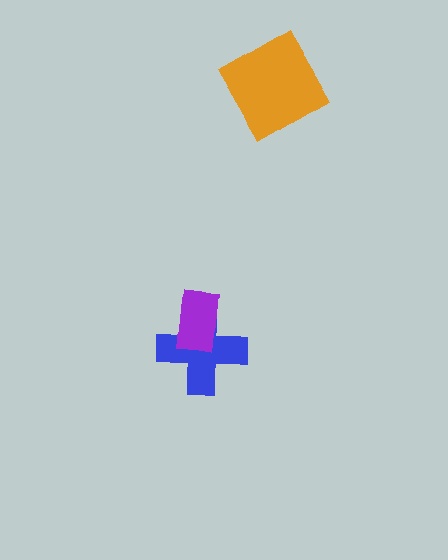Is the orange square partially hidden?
No, no other shape covers it.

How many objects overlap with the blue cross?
1 object overlaps with the blue cross.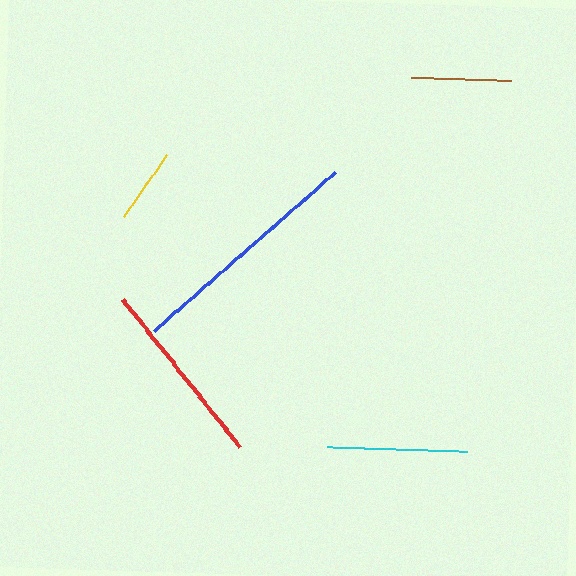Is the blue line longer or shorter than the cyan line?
The blue line is longer than the cyan line.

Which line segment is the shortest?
The yellow line is the shortest at approximately 75 pixels.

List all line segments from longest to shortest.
From longest to shortest: blue, red, cyan, brown, yellow.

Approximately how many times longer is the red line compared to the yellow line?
The red line is approximately 2.5 times the length of the yellow line.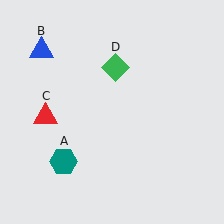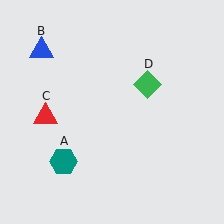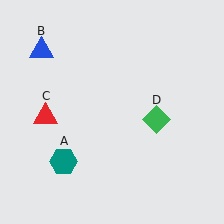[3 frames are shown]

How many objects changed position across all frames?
1 object changed position: green diamond (object D).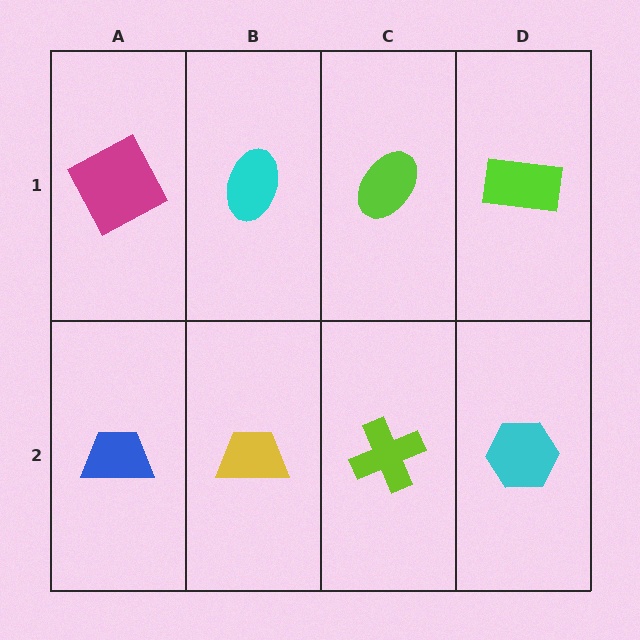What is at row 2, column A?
A blue trapezoid.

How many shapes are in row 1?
4 shapes.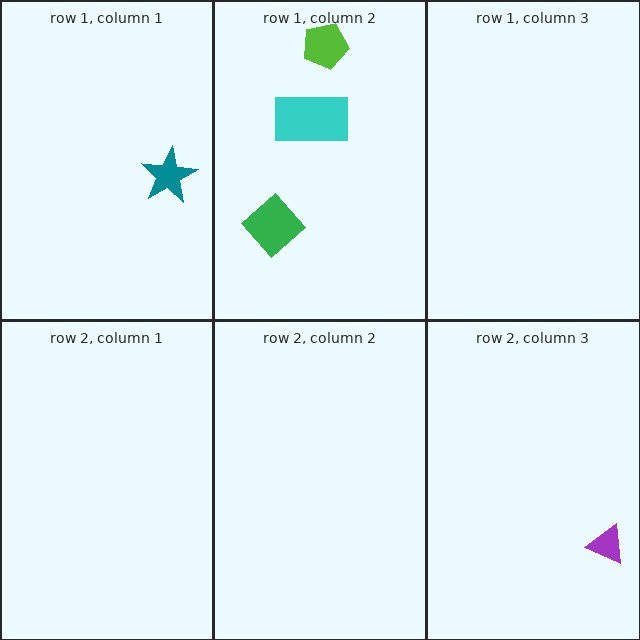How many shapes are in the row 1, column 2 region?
3.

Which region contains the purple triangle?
The row 2, column 3 region.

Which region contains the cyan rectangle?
The row 1, column 2 region.